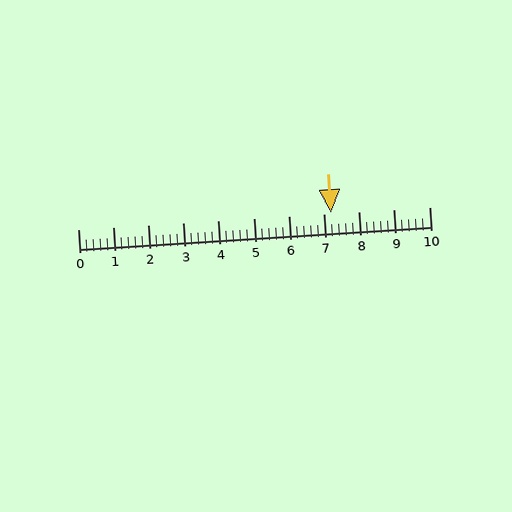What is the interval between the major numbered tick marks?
The major tick marks are spaced 1 units apart.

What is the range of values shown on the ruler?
The ruler shows values from 0 to 10.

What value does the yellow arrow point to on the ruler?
The yellow arrow points to approximately 7.2.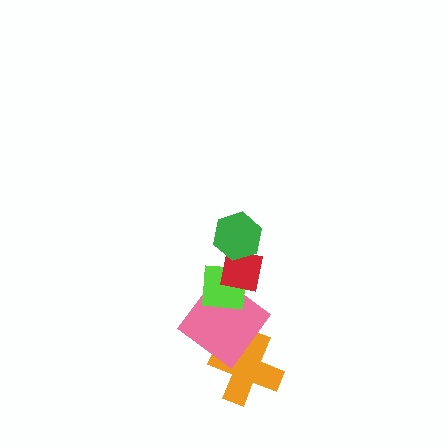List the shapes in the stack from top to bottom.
From top to bottom: the green hexagon, the red square, the lime square, the pink diamond, the orange cross.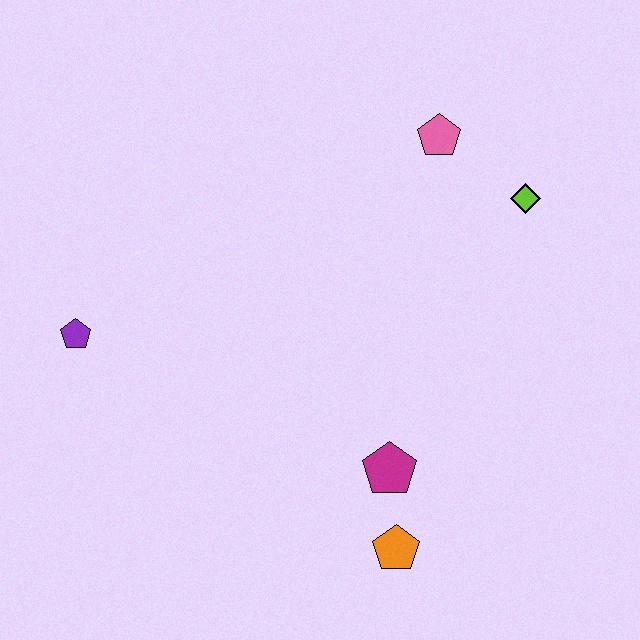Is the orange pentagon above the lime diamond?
No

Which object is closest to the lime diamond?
The pink pentagon is closest to the lime diamond.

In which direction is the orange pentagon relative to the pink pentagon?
The orange pentagon is below the pink pentagon.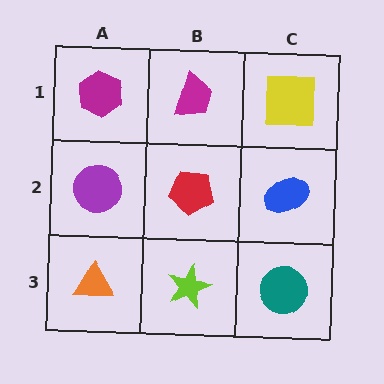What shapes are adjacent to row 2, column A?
A magenta hexagon (row 1, column A), an orange triangle (row 3, column A), a red pentagon (row 2, column B).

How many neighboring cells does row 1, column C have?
2.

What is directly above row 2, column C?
A yellow square.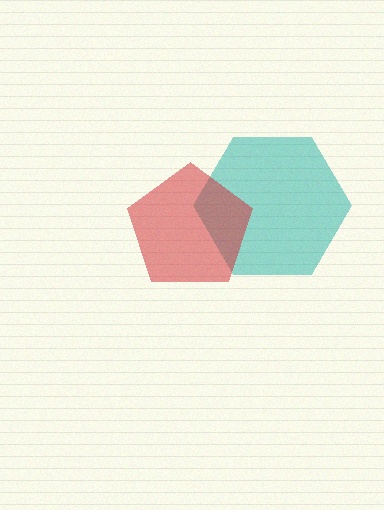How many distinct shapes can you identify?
There are 2 distinct shapes: a teal hexagon, a red pentagon.